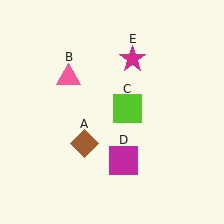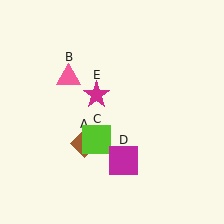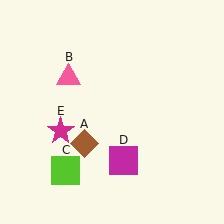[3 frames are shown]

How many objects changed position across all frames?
2 objects changed position: lime square (object C), magenta star (object E).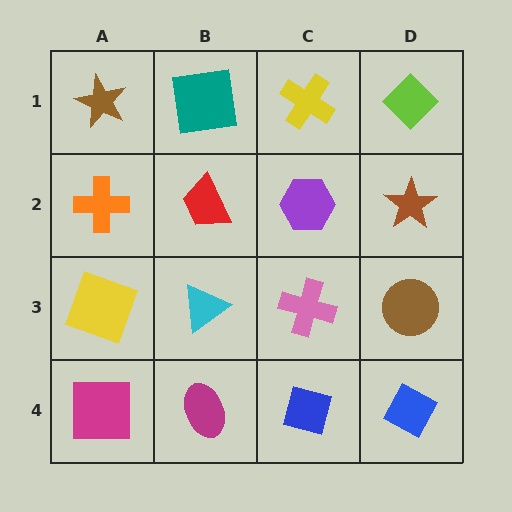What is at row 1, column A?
A brown star.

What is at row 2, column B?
A red trapezoid.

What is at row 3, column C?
A pink cross.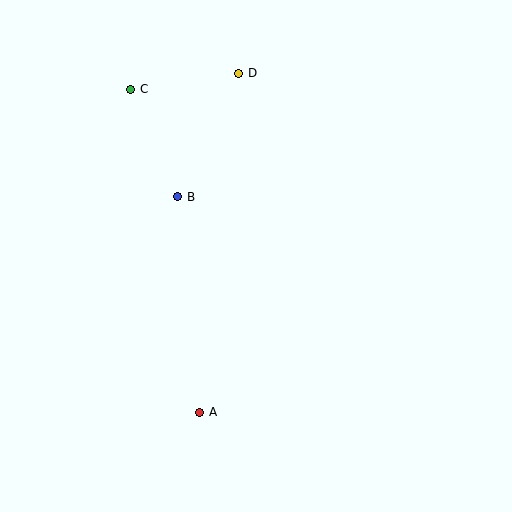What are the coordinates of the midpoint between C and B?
The midpoint between C and B is at (154, 143).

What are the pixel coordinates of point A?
Point A is at (200, 412).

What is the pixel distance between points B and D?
The distance between B and D is 138 pixels.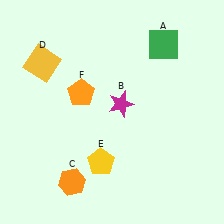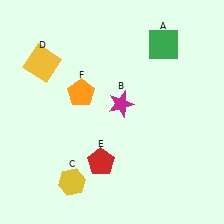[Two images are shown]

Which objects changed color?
C changed from orange to yellow. E changed from yellow to red.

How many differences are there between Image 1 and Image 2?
There are 2 differences between the two images.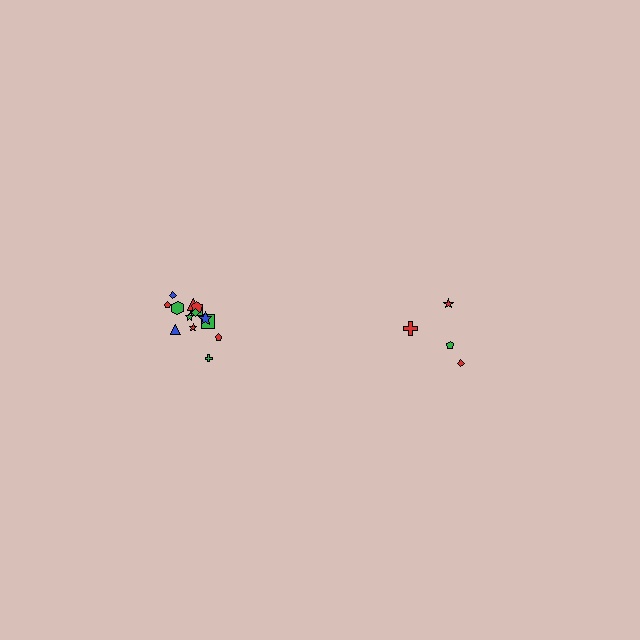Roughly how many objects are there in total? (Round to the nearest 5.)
Roughly 20 objects in total.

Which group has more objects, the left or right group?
The left group.